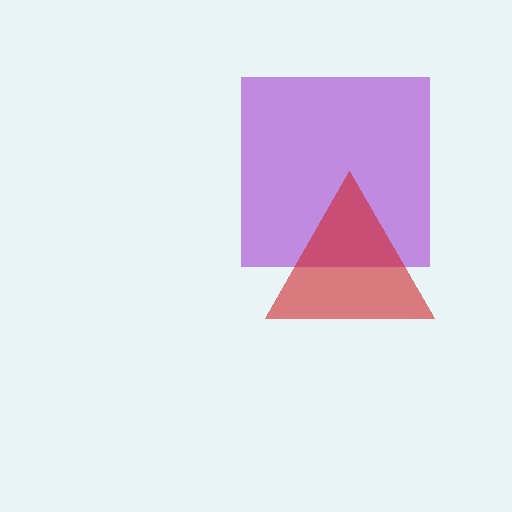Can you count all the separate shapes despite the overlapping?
Yes, there are 2 separate shapes.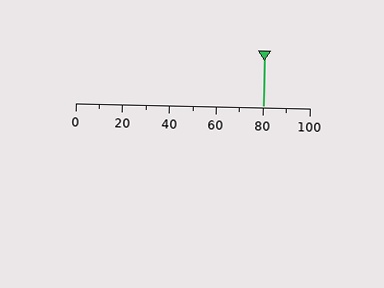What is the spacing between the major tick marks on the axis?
The major ticks are spaced 20 apart.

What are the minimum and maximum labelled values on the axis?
The axis runs from 0 to 100.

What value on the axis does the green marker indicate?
The marker indicates approximately 80.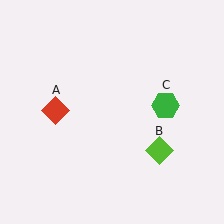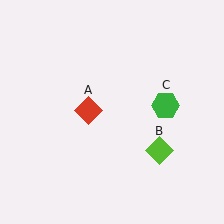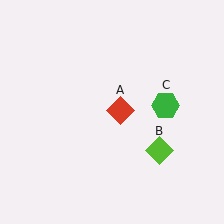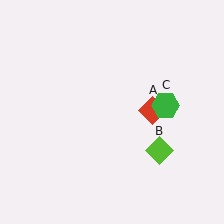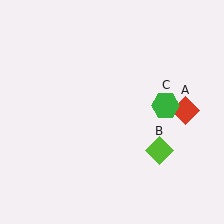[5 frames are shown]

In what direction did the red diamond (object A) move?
The red diamond (object A) moved right.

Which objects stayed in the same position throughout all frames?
Lime diamond (object B) and green hexagon (object C) remained stationary.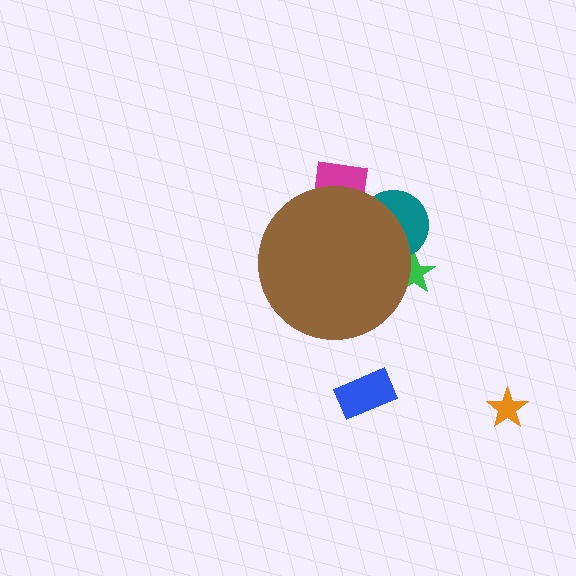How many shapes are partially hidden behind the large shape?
3 shapes are partially hidden.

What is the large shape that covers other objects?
A brown circle.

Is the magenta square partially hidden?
Yes, the magenta square is partially hidden behind the brown circle.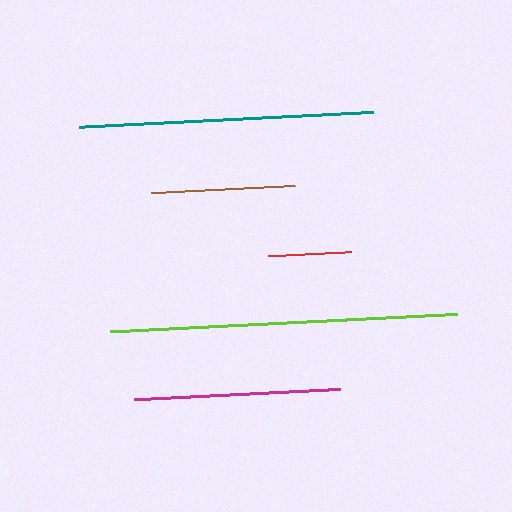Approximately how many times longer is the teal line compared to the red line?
The teal line is approximately 3.5 times the length of the red line.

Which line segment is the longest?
The lime line is the longest at approximately 348 pixels.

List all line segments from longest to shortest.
From longest to shortest: lime, teal, magenta, brown, red.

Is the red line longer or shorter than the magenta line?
The magenta line is longer than the red line.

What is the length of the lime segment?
The lime segment is approximately 348 pixels long.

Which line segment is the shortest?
The red line is the shortest at approximately 84 pixels.